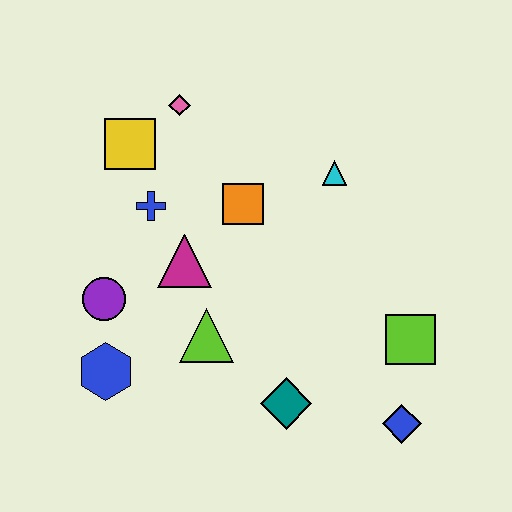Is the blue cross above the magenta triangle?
Yes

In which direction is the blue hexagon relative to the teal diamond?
The blue hexagon is to the left of the teal diamond.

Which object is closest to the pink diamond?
The yellow square is closest to the pink diamond.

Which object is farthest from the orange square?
The blue diamond is farthest from the orange square.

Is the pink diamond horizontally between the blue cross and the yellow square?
No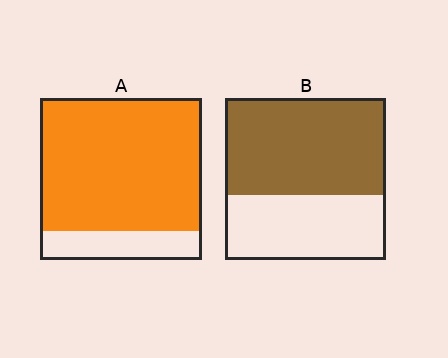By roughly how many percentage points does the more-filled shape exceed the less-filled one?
By roughly 20 percentage points (A over B).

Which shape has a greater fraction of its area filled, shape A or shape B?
Shape A.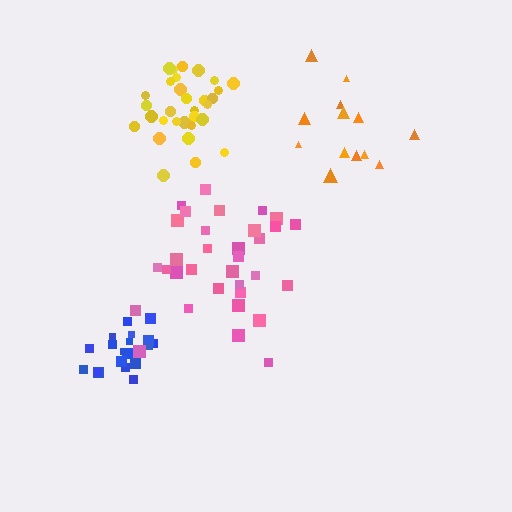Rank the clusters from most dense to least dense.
yellow, blue, pink, orange.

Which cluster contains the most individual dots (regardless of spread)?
Pink (33).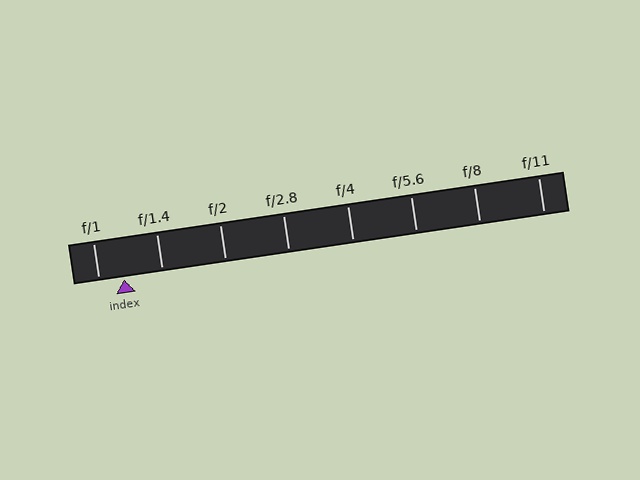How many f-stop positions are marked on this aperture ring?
There are 8 f-stop positions marked.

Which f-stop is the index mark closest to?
The index mark is closest to f/1.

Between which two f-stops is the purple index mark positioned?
The index mark is between f/1 and f/1.4.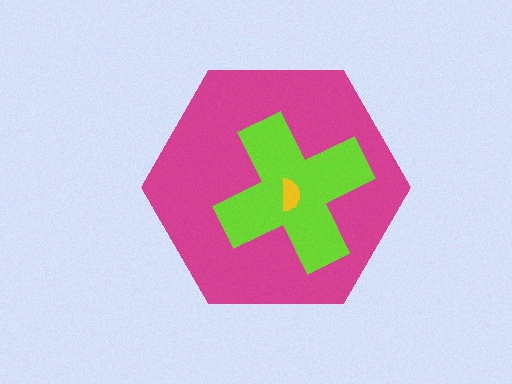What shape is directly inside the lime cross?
The yellow semicircle.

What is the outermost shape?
The magenta hexagon.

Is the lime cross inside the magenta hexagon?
Yes.